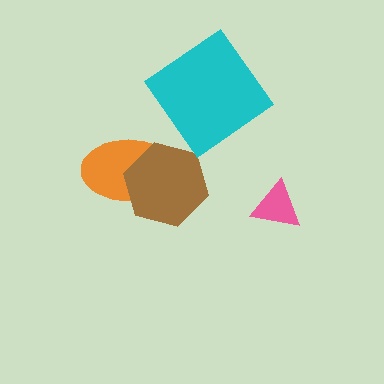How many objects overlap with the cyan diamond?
0 objects overlap with the cyan diamond.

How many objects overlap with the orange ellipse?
1 object overlaps with the orange ellipse.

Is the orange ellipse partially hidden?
Yes, it is partially covered by another shape.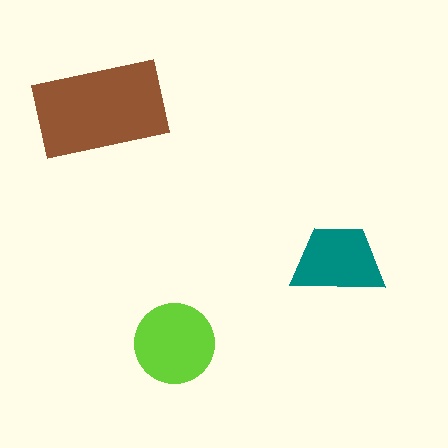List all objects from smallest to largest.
The teal trapezoid, the lime circle, the brown rectangle.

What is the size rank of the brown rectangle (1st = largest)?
1st.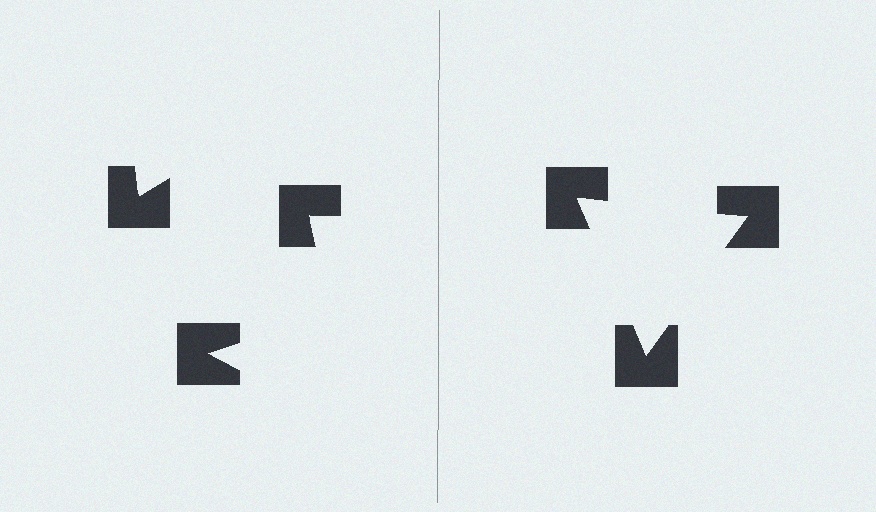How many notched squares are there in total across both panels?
6 — 3 on each side.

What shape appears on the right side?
An illusory triangle.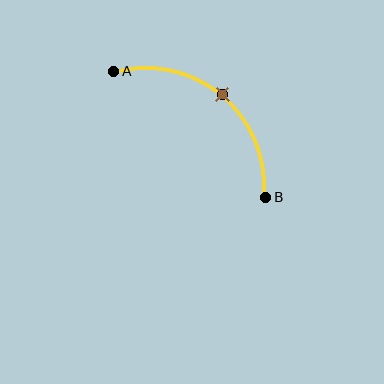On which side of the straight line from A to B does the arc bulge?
The arc bulges above and to the right of the straight line connecting A and B.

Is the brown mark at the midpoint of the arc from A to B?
Yes. The brown mark lies on the arc at equal arc-length from both A and B — it is the arc midpoint.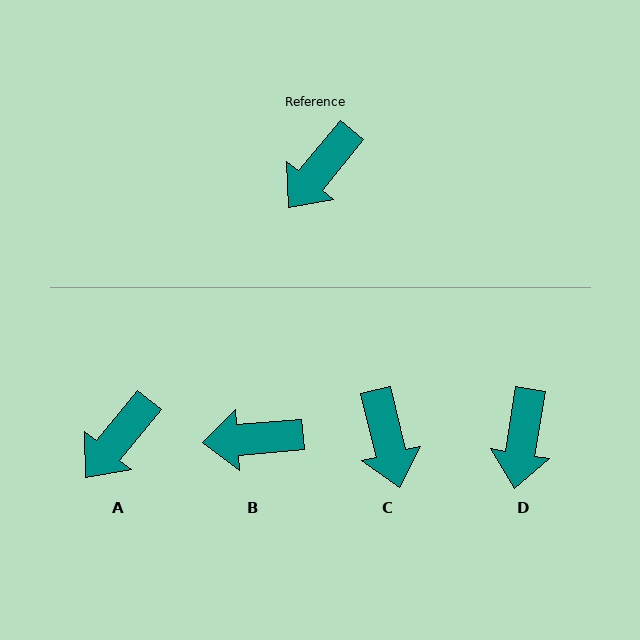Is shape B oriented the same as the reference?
No, it is off by about 46 degrees.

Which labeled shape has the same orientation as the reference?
A.